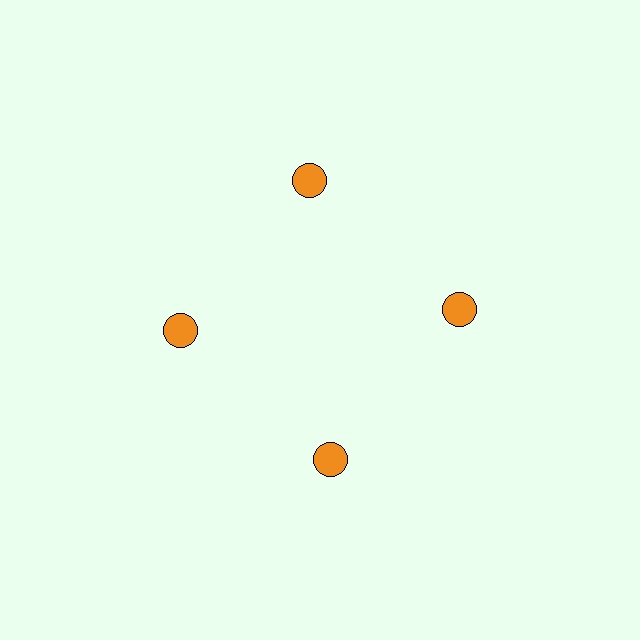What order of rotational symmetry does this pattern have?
This pattern has 4-fold rotational symmetry.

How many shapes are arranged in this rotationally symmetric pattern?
There are 4 shapes, arranged in 4 groups of 1.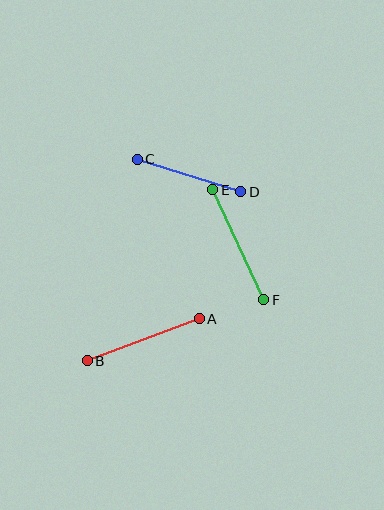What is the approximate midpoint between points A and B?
The midpoint is at approximately (143, 340) pixels.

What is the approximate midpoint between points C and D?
The midpoint is at approximately (189, 175) pixels.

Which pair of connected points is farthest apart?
Points E and F are farthest apart.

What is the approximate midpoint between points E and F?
The midpoint is at approximately (238, 245) pixels.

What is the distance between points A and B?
The distance is approximately 119 pixels.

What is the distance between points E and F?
The distance is approximately 121 pixels.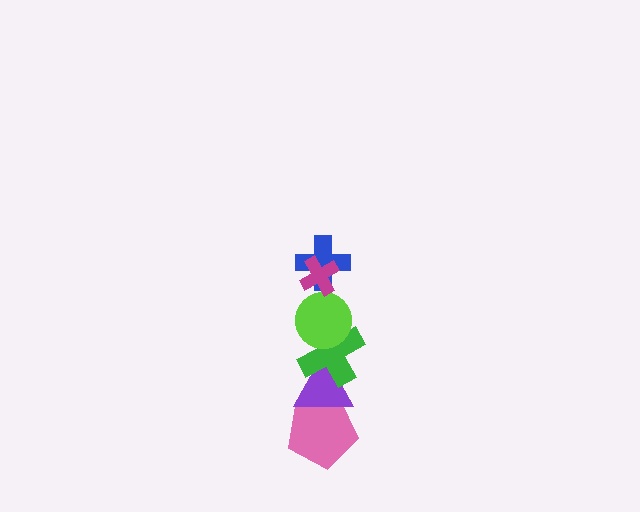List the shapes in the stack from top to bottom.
From top to bottom: the magenta cross, the blue cross, the lime circle, the green cross, the purple triangle, the pink pentagon.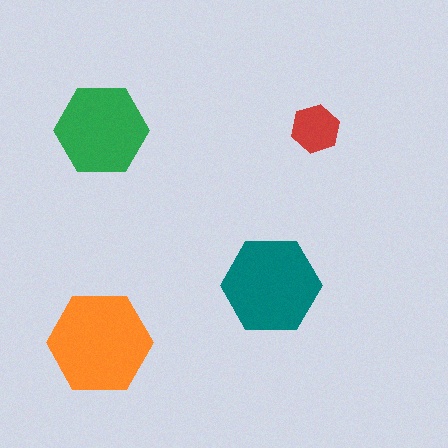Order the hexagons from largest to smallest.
the orange one, the teal one, the green one, the red one.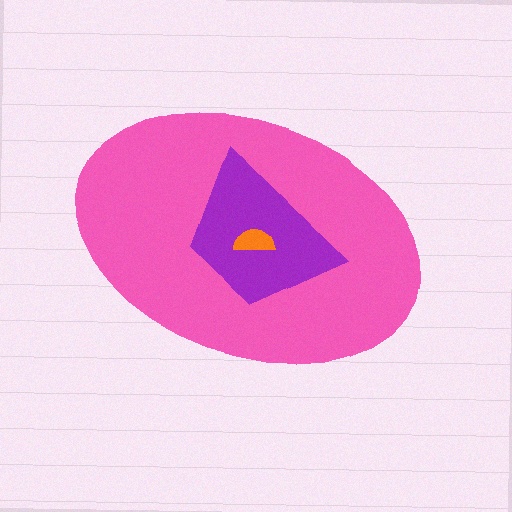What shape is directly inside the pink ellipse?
The purple trapezoid.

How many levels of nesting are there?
3.